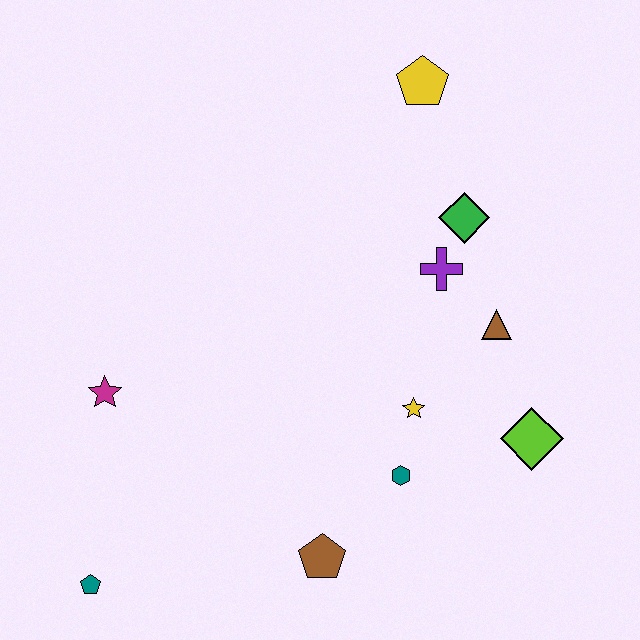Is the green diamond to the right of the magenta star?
Yes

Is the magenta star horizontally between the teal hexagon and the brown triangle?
No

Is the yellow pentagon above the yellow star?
Yes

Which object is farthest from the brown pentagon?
The yellow pentagon is farthest from the brown pentagon.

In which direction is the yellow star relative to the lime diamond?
The yellow star is to the left of the lime diamond.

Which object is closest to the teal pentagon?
The magenta star is closest to the teal pentagon.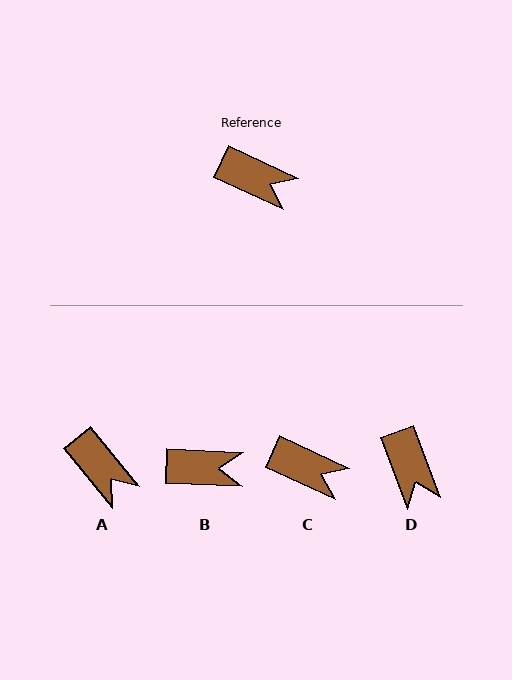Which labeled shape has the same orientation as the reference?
C.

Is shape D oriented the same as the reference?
No, it is off by about 45 degrees.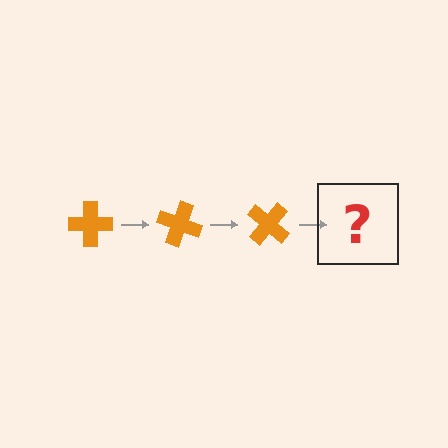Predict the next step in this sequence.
The next step is an orange cross rotated 60 degrees.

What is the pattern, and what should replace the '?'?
The pattern is that the cross rotates 20 degrees each step. The '?' should be an orange cross rotated 60 degrees.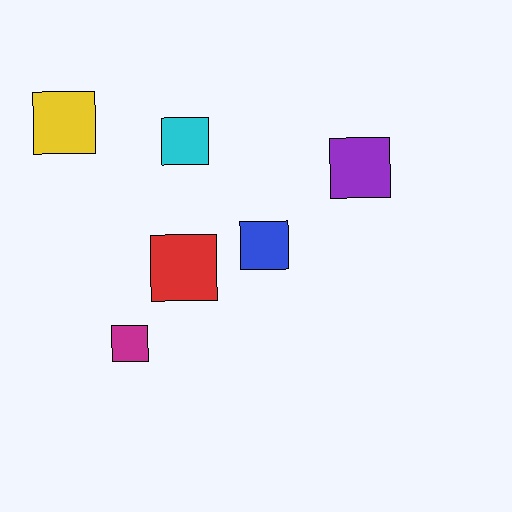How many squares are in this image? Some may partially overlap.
There are 6 squares.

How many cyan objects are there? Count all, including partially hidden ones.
There is 1 cyan object.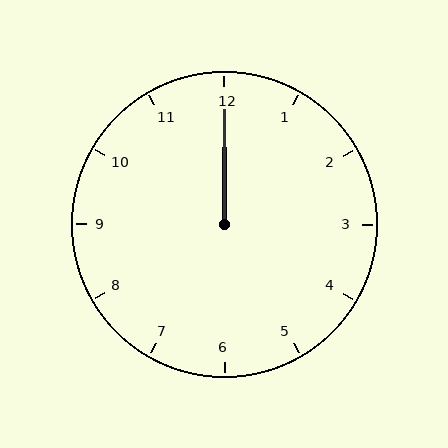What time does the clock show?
12:00.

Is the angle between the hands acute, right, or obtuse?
It is acute.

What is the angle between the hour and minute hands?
Approximately 0 degrees.